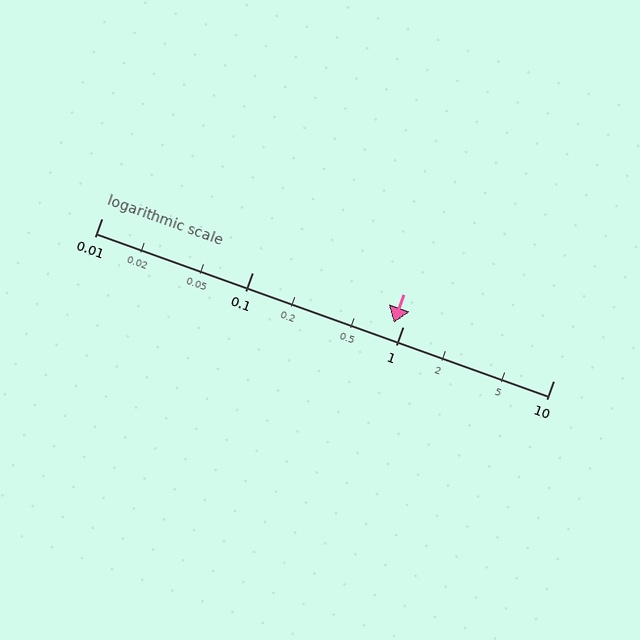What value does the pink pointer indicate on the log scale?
The pointer indicates approximately 0.87.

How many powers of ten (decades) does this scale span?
The scale spans 3 decades, from 0.01 to 10.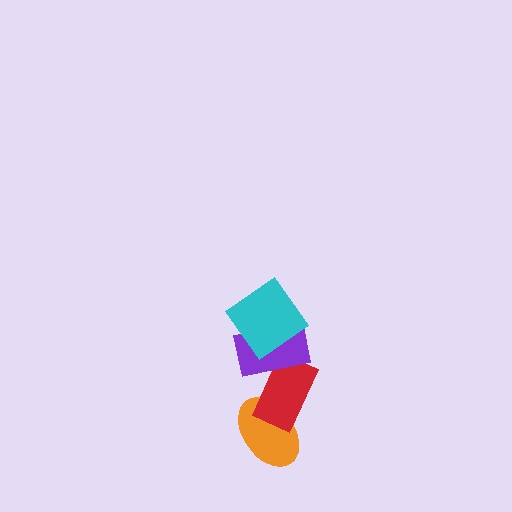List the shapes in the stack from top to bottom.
From top to bottom: the cyan diamond, the purple rectangle, the red rectangle, the orange ellipse.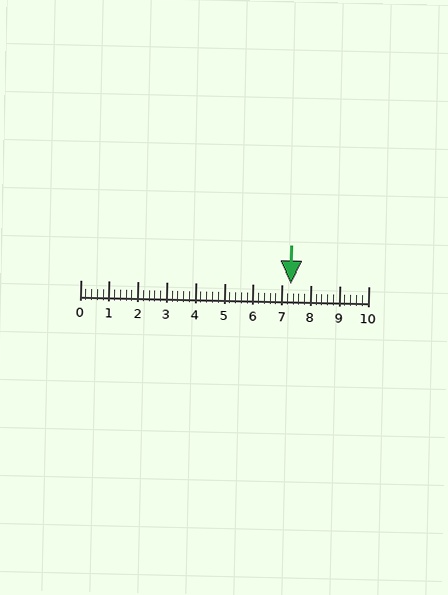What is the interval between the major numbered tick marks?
The major tick marks are spaced 1 units apart.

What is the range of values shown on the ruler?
The ruler shows values from 0 to 10.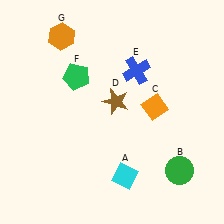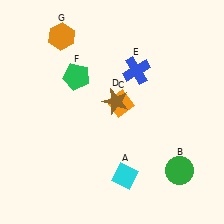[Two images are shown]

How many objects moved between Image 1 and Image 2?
1 object moved between the two images.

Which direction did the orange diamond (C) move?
The orange diamond (C) moved left.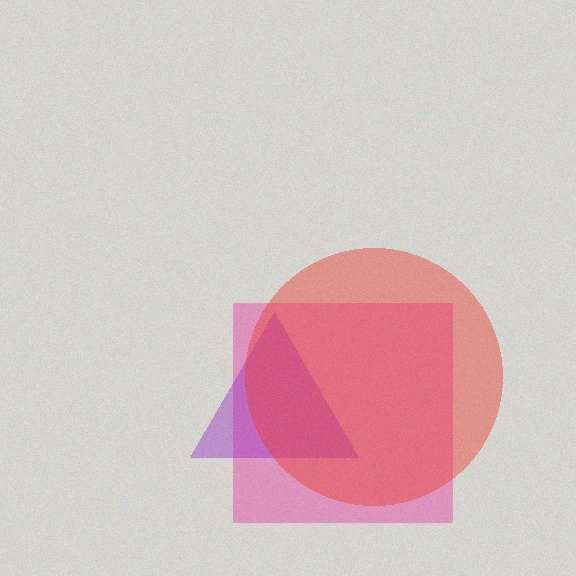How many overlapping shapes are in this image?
There are 3 overlapping shapes in the image.